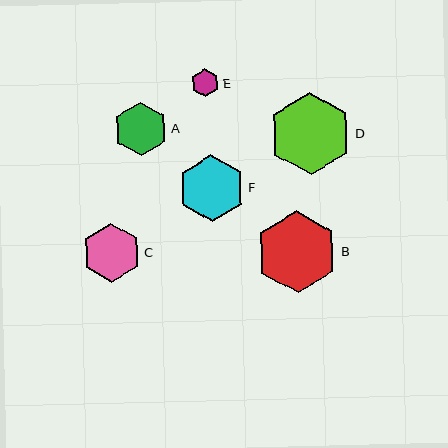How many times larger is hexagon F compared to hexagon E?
Hexagon F is approximately 2.4 times the size of hexagon E.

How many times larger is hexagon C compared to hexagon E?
Hexagon C is approximately 2.1 times the size of hexagon E.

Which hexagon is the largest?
Hexagon B is the largest with a size of approximately 82 pixels.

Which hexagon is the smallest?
Hexagon E is the smallest with a size of approximately 28 pixels.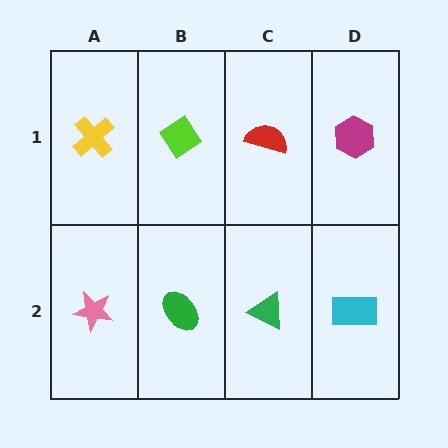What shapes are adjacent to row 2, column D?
A magenta hexagon (row 1, column D), a green triangle (row 2, column C).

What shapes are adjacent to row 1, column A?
A pink star (row 2, column A), a lime diamond (row 1, column B).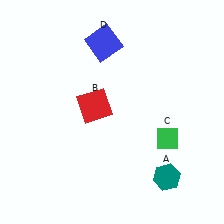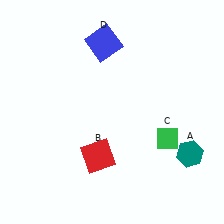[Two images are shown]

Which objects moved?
The objects that moved are: the teal hexagon (A), the red square (B).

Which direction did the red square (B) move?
The red square (B) moved down.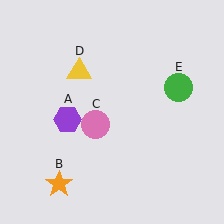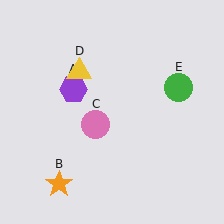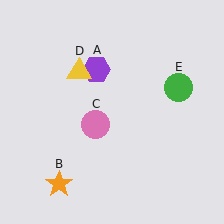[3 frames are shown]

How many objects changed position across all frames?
1 object changed position: purple hexagon (object A).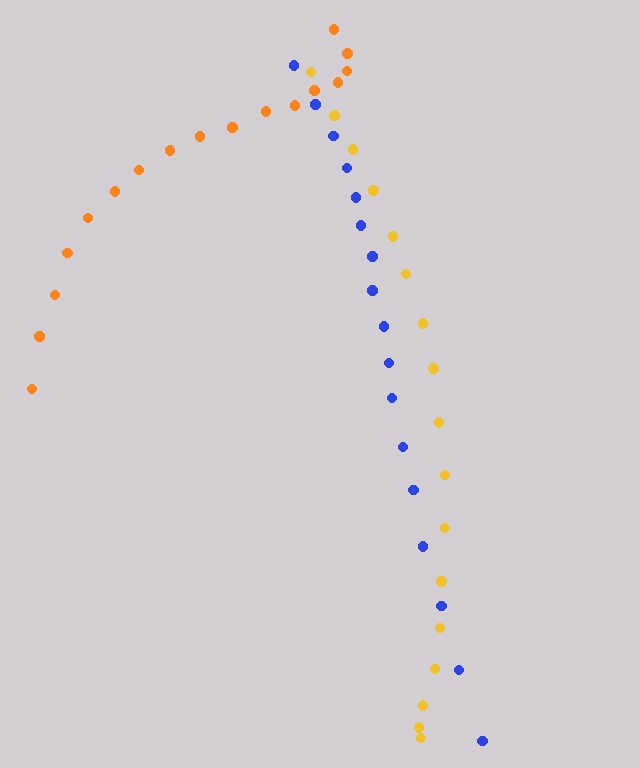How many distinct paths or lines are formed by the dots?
There are 3 distinct paths.